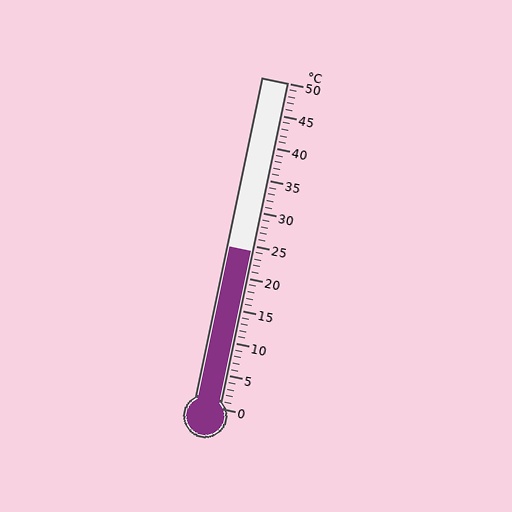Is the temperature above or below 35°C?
The temperature is below 35°C.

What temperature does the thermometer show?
The thermometer shows approximately 24°C.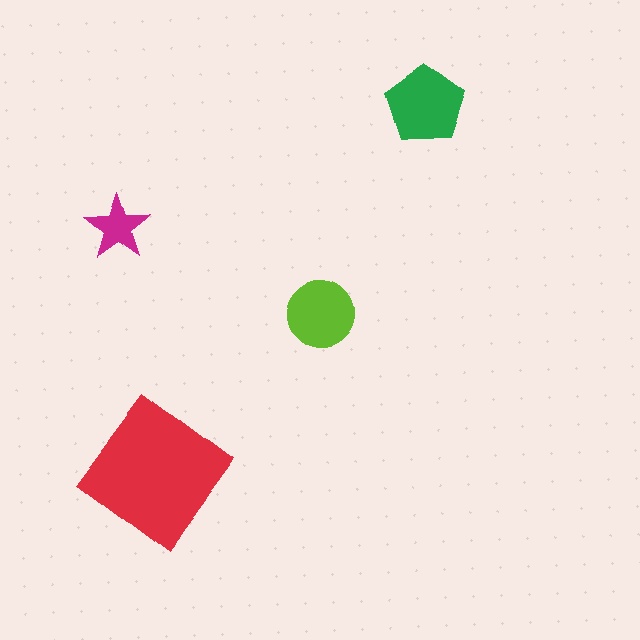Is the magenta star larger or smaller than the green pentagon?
Smaller.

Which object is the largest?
The red diamond.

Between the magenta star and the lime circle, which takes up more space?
The lime circle.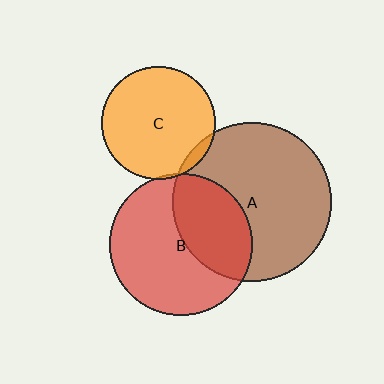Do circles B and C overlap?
Yes.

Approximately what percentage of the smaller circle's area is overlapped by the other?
Approximately 5%.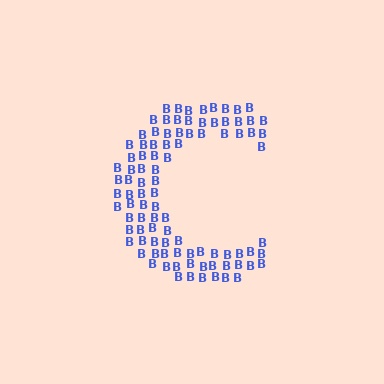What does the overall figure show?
The overall figure shows the letter C.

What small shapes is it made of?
It is made of small letter B's.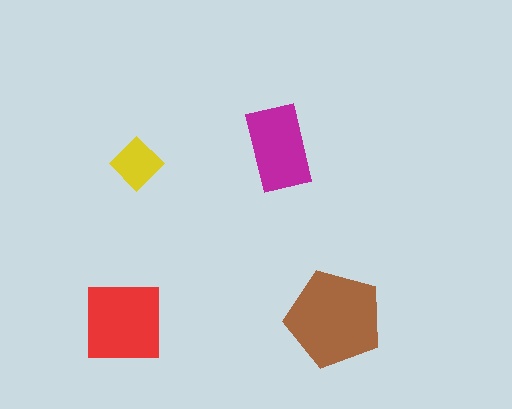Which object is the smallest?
The yellow diamond.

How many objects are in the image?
There are 4 objects in the image.